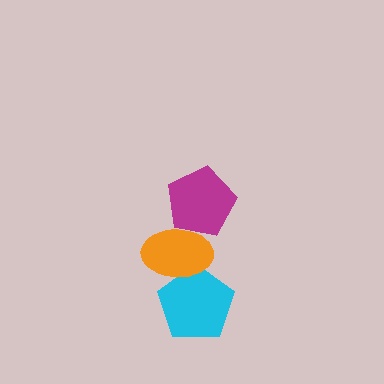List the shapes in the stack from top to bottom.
From top to bottom: the magenta pentagon, the orange ellipse, the cyan pentagon.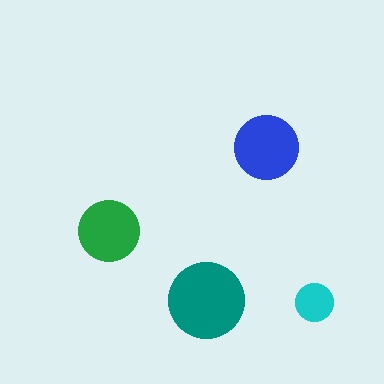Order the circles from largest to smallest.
the teal one, the blue one, the green one, the cyan one.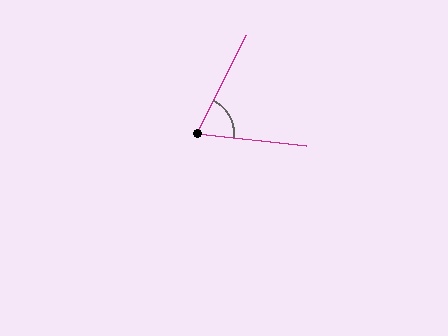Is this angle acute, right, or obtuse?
It is acute.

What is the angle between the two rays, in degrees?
Approximately 70 degrees.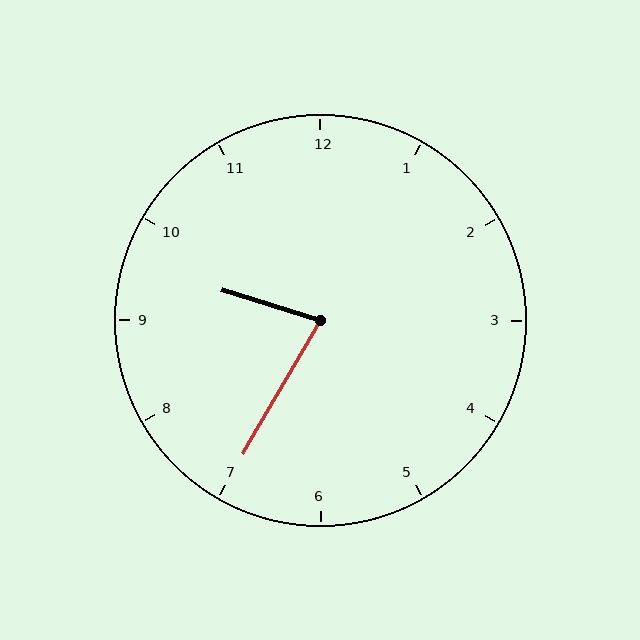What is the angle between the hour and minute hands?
Approximately 78 degrees.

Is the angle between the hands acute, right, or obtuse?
It is acute.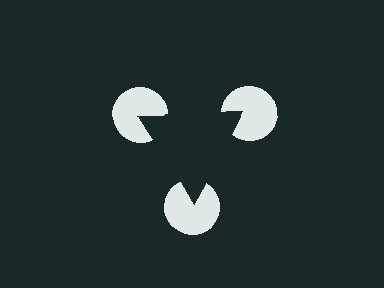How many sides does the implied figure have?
3 sides.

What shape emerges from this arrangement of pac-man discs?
An illusory triangle — its edges are inferred from the aligned wedge cuts in the pac-man discs, not physically drawn.